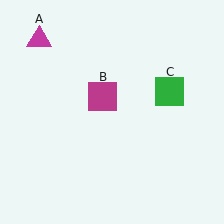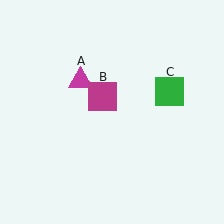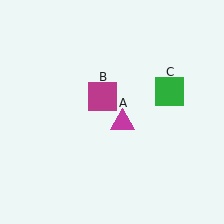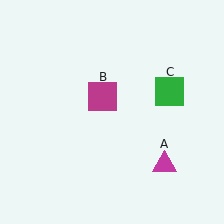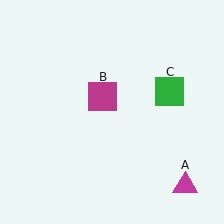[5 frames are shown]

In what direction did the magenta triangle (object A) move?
The magenta triangle (object A) moved down and to the right.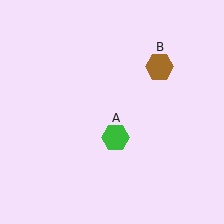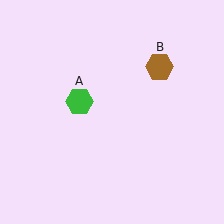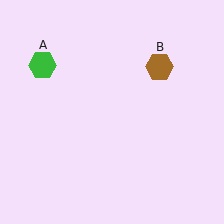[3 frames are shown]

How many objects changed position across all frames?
1 object changed position: green hexagon (object A).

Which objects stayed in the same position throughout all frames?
Brown hexagon (object B) remained stationary.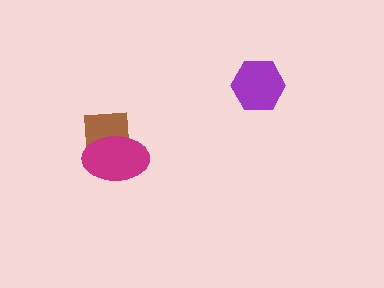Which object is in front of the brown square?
The magenta ellipse is in front of the brown square.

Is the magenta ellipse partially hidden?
No, no other shape covers it.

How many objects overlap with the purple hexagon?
0 objects overlap with the purple hexagon.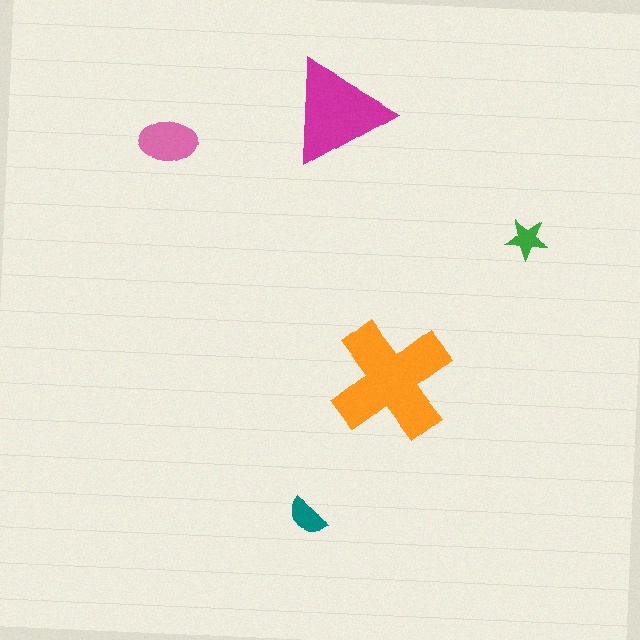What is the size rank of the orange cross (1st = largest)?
1st.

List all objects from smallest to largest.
The green star, the teal semicircle, the pink ellipse, the magenta triangle, the orange cross.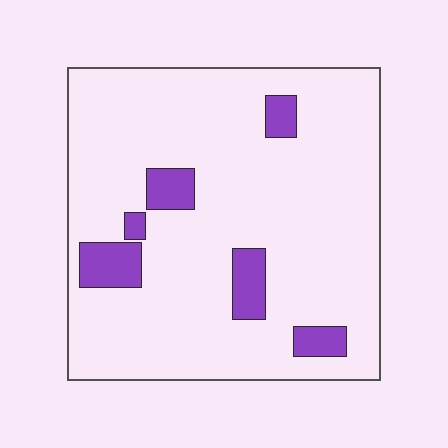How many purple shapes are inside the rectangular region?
6.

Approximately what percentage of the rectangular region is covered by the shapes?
Approximately 10%.